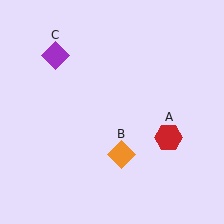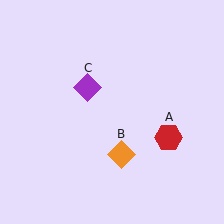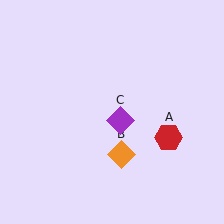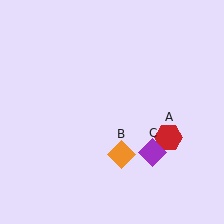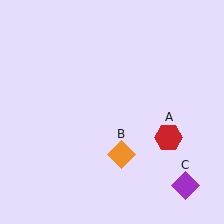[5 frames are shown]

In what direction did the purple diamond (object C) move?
The purple diamond (object C) moved down and to the right.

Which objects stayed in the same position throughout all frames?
Red hexagon (object A) and orange diamond (object B) remained stationary.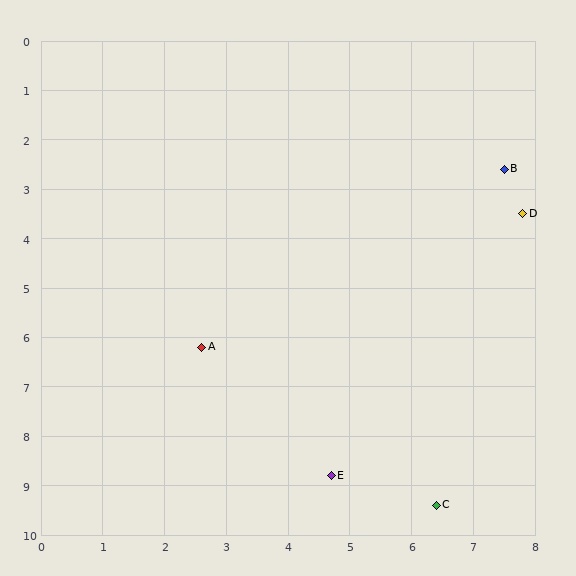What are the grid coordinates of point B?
Point B is at approximately (7.5, 2.6).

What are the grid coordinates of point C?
Point C is at approximately (6.4, 9.4).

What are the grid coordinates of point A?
Point A is at approximately (2.6, 6.2).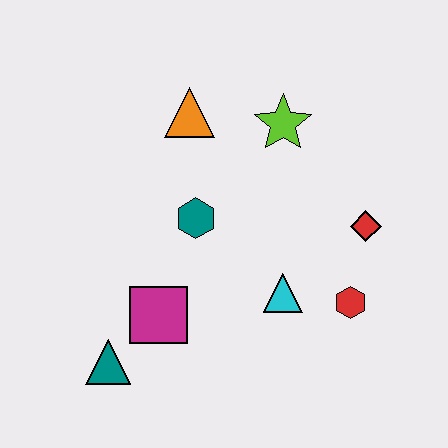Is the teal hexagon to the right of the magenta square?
Yes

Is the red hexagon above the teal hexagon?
No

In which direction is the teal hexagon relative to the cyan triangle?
The teal hexagon is to the left of the cyan triangle.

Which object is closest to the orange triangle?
The lime star is closest to the orange triangle.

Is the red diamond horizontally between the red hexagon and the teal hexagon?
No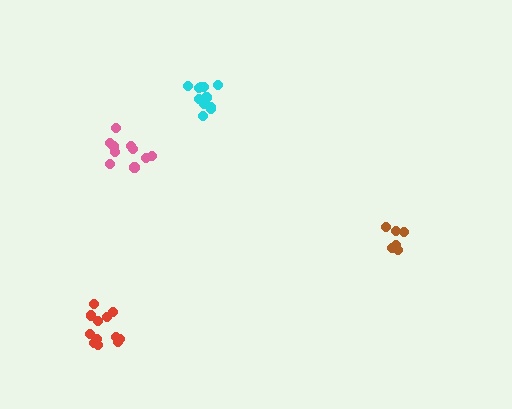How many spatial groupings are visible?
There are 4 spatial groupings.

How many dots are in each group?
Group 1: 11 dots, Group 2: 6 dots, Group 3: 12 dots, Group 4: 10 dots (39 total).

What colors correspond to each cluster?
The clusters are colored: cyan, brown, red, pink.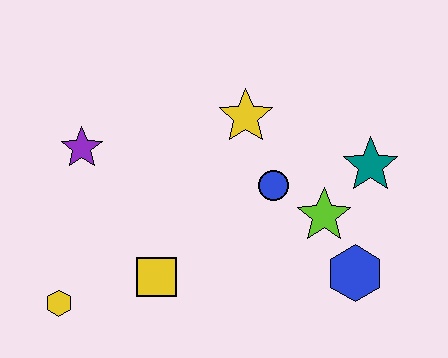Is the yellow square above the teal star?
No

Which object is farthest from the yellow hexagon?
The teal star is farthest from the yellow hexagon.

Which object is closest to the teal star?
The lime star is closest to the teal star.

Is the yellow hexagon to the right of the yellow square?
No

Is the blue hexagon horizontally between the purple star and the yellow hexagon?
No